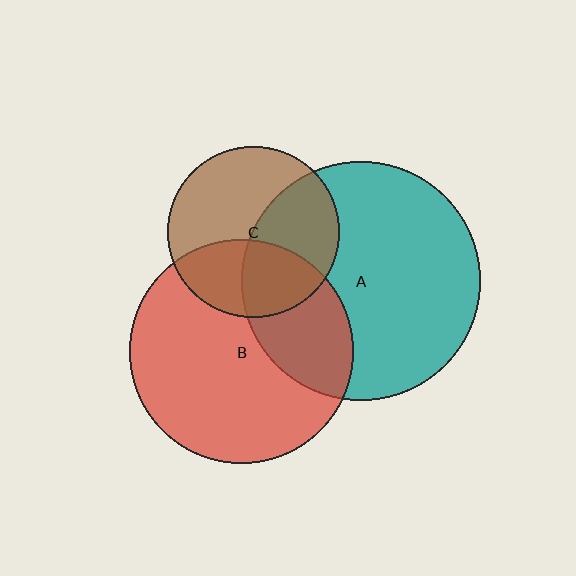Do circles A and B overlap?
Yes.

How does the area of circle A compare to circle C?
Approximately 1.9 times.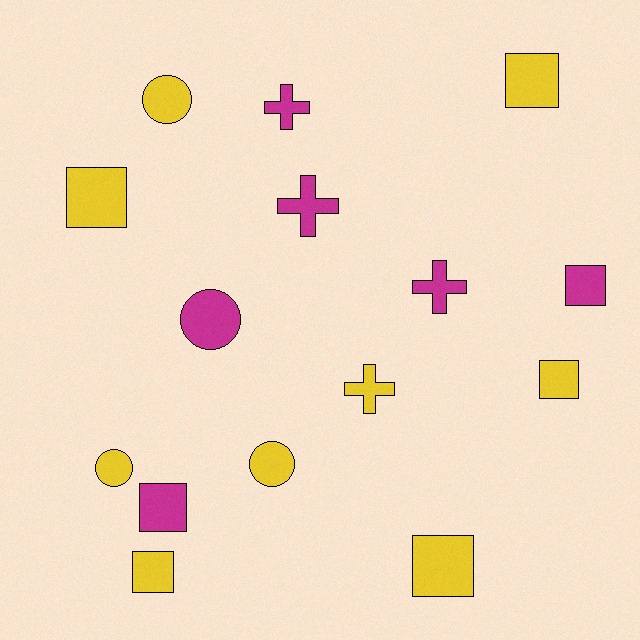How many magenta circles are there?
There is 1 magenta circle.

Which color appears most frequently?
Yellow, with 9 objects.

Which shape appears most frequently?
Square, with 7 objects.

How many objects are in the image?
There are 15 objects.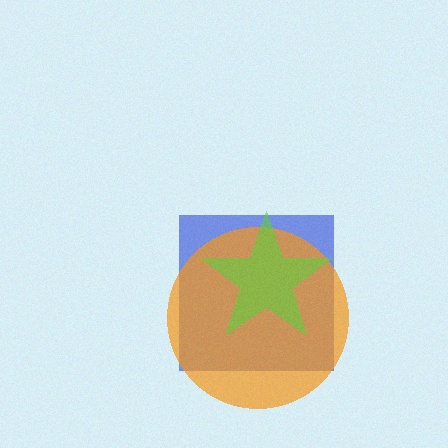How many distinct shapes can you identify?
There are 3 distinct shapes: a blue square, an orange circle, a lime star.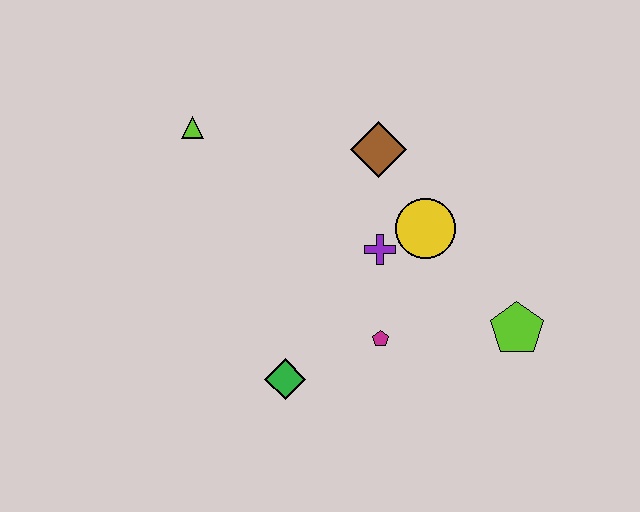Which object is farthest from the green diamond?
The lime triangle is farthest from the green diamond.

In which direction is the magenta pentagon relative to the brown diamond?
The magenta pentagon is below the brown diamond.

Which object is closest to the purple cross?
The yellow circle is closest to the purple cross.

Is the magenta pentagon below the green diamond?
No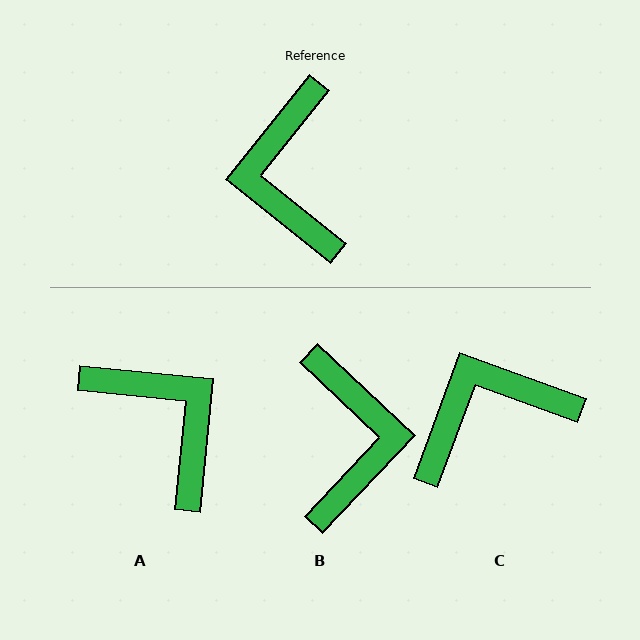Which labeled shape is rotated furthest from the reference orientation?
B, about 175 degrees away.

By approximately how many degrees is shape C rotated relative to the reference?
Approximately 72 degrees clockwise.